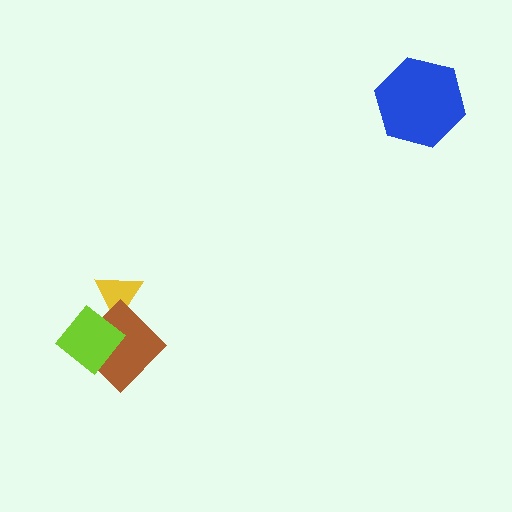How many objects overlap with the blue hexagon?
0 objects overlap with the blue hexagon.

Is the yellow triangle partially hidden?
Yes, it is partially covered by another shape.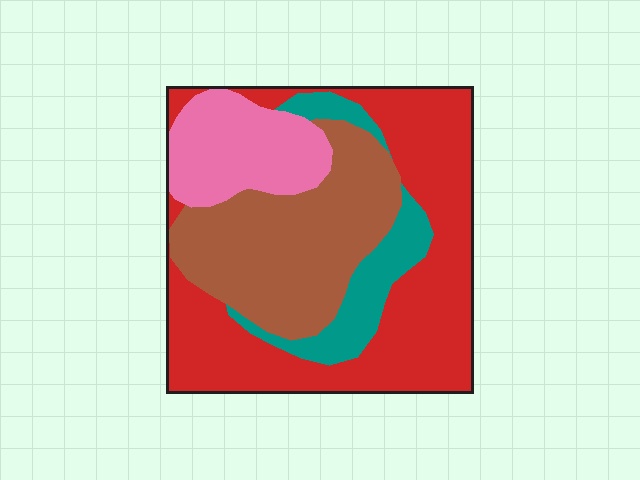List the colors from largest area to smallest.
From largest to smallest: red, brown, pink, teal.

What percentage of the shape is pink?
Pink takes up about one sixth (1/6) of the shape.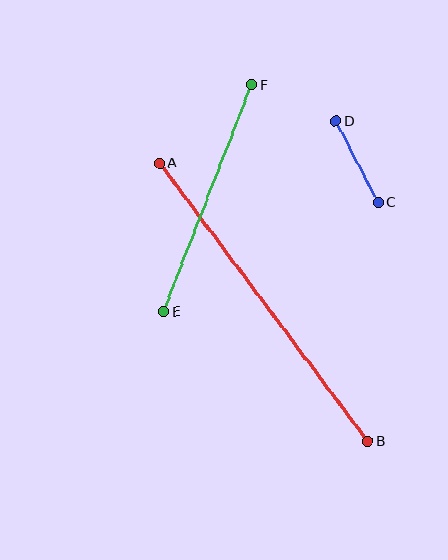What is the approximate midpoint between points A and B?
The midpoint is at approximately (264, 302) pixels.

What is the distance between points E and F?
The distance is approximately 243 pixels.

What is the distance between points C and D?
The distance is approximately 92 pixels.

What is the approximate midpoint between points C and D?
The midpoint is at approximately (357, 162) pixels.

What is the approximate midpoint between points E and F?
The midpoint is at approximately (208, 198) pixels.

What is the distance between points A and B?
The distance is approximately 348 pixels.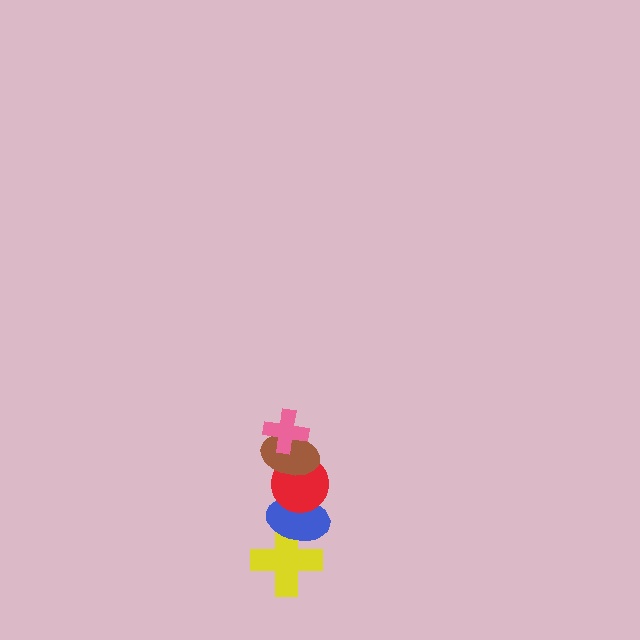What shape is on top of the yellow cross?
The blue ellipse is on top of the yellow cross.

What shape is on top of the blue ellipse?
The red circle is on top of the blue ellipse.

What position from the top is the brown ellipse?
The brown ellipse is 2nd from the top.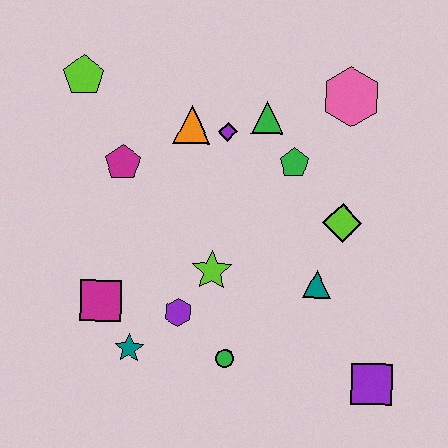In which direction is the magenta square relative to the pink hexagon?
The magenta square is to the left of the pink hexagon.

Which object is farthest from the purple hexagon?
The pink hexagon is farthest from the purple hexagon.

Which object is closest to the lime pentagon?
The magenta pentagon is closest to the lime pentagon.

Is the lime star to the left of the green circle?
Yes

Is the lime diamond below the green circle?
No